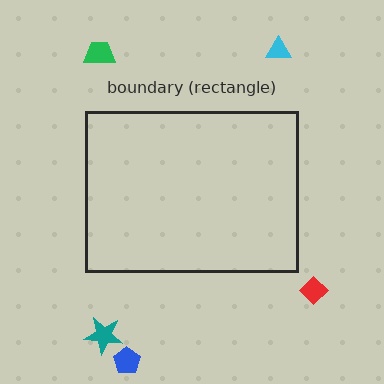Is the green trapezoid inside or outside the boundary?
Outside.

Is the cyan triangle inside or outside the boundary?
Outside.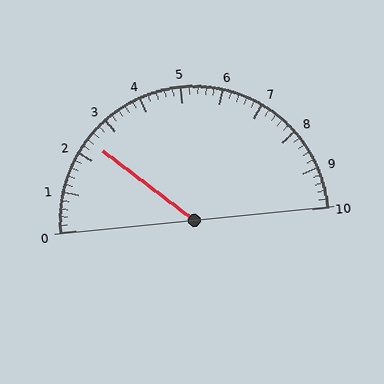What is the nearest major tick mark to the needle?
The nearest major tick mark is 2.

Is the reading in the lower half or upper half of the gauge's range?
The reading is in the lower half of the range (0 to 10).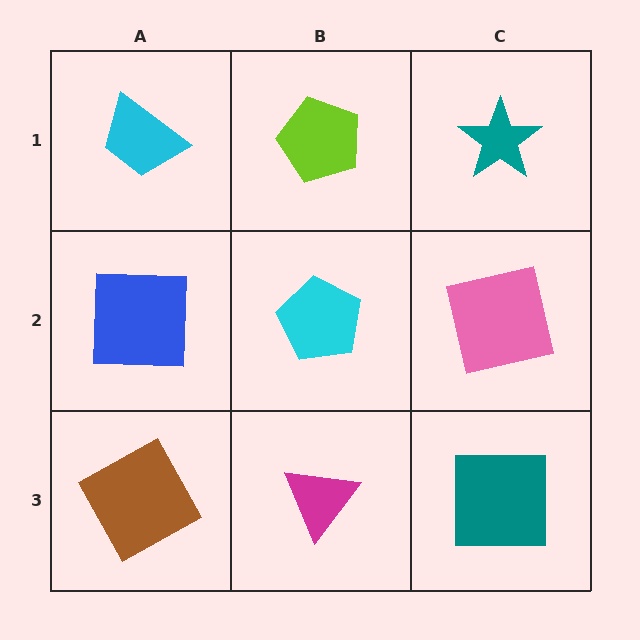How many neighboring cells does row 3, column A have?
2.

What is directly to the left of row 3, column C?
A magenta triangle.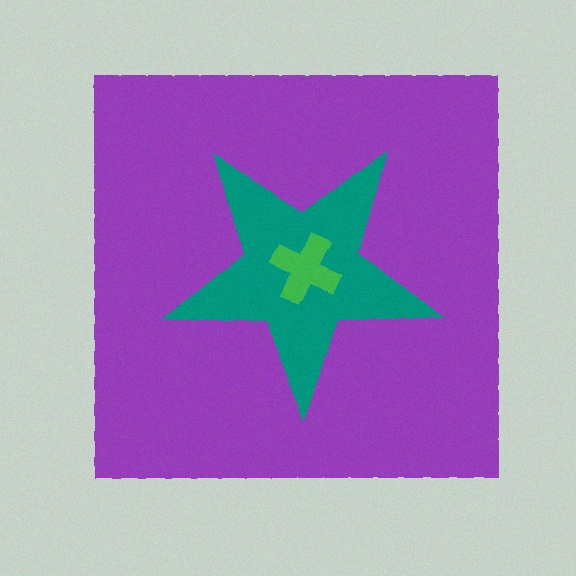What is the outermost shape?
The purple square.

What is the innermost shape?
The green cross.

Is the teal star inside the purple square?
Yes.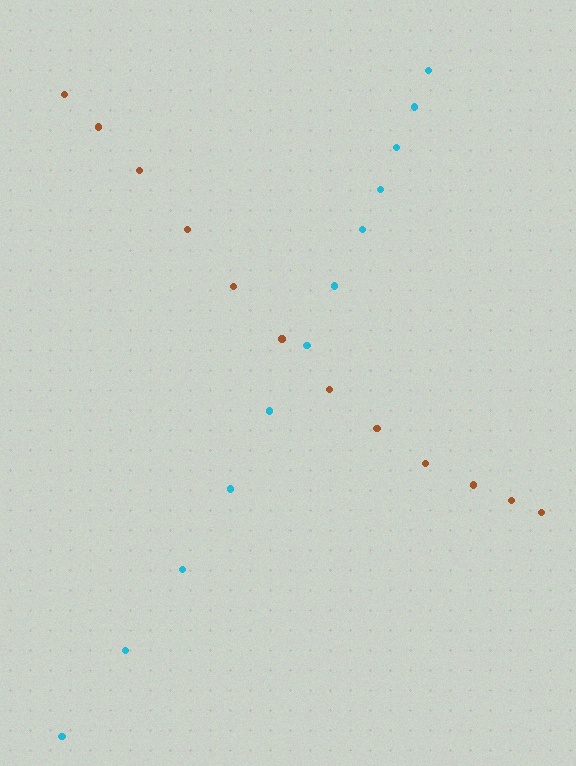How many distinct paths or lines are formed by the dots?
There are 2 distinct paths.